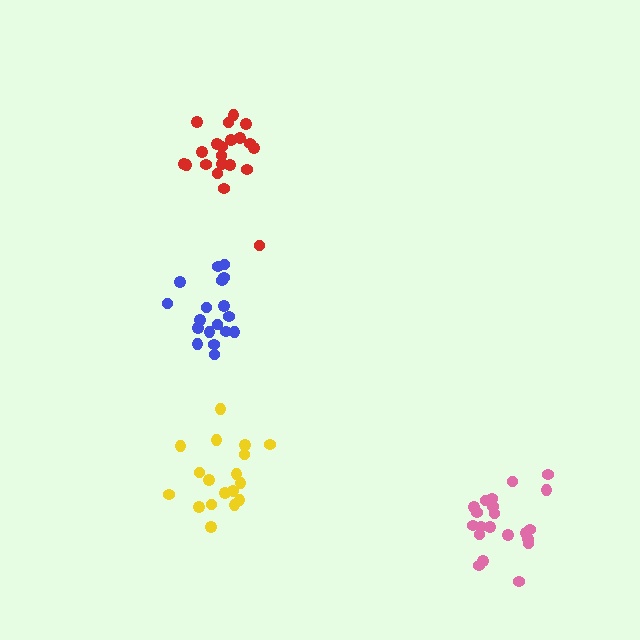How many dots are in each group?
Group 1: 21 dots, Group 2: 21 dots, Group 3: 18 dots, Group 4: 18 dots (78 total).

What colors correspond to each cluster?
The clusters are colored: red, pink, yellow, blue.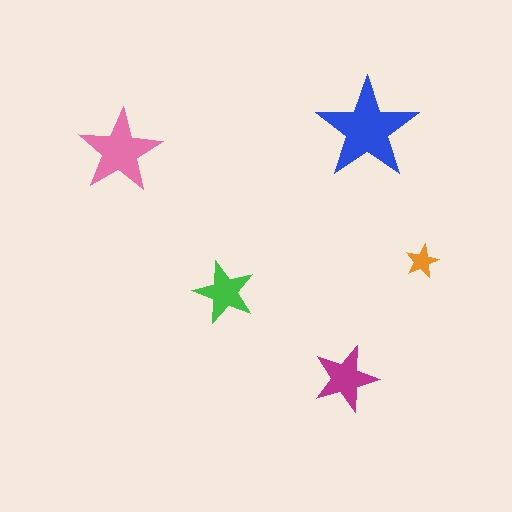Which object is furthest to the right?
The orange star is rightmost.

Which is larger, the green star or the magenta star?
The magenta one.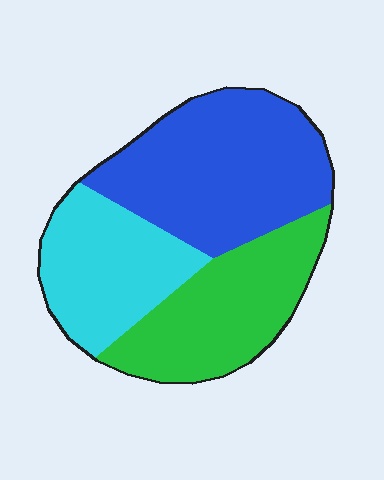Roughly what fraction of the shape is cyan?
Cyan covers roughly 25% of the shape.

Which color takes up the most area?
Blue, at roughly 40%.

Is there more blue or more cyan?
Blue.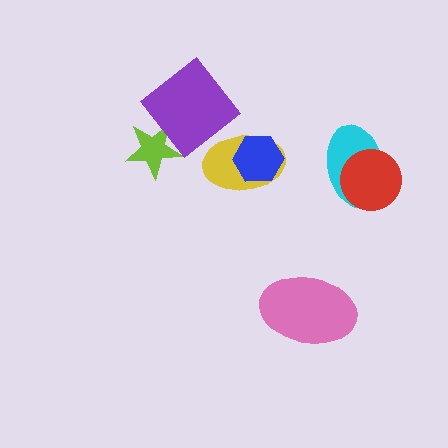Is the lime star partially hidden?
Yes, it is partially covered by another shape.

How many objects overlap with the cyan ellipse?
1 object overlaps with the cyan ellipse.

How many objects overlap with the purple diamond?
1 object overlaps with the purple diamond.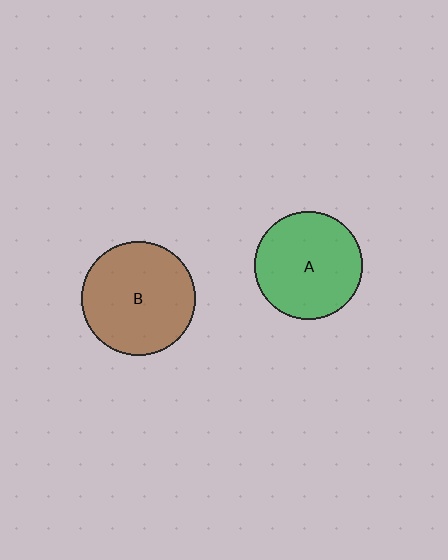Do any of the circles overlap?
No, none of the circles overlap.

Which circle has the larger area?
Circle B (brown).